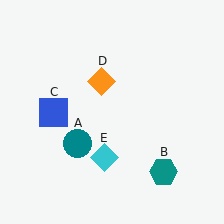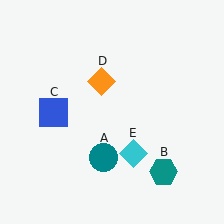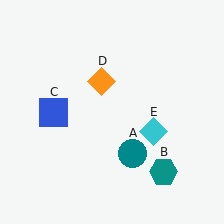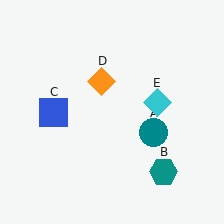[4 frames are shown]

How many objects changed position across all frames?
2 objects changed position: teal circle (object A), cyan diamond (object E).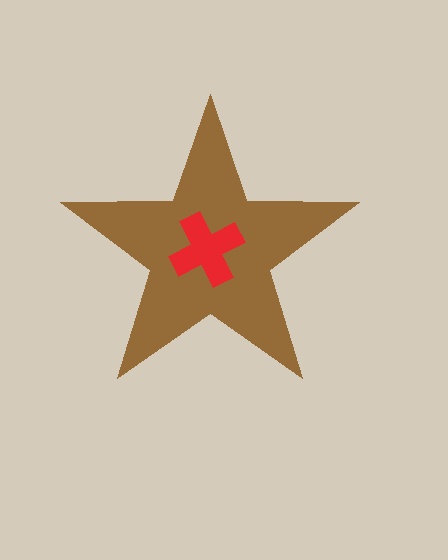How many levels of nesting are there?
2.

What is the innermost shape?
The red cross.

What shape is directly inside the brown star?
The red cross.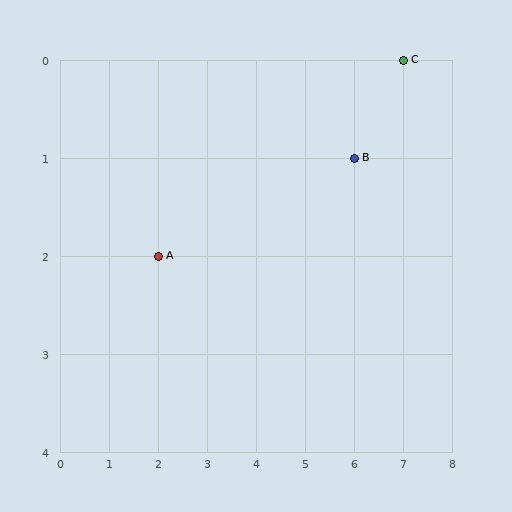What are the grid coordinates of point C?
Point C is at grid coordinates (7, 0).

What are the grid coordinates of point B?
Point B is at grid coordinates (6, 1).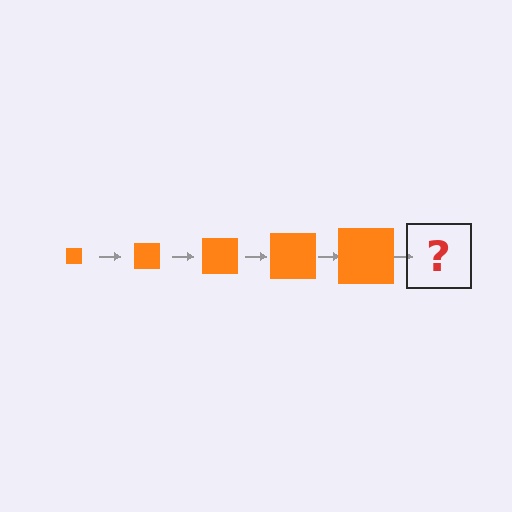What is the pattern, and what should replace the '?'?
The pattern is that the square gets progressively larger each step. The '?' should be an orange square, larger than the previous one.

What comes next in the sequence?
The next element should be an orange square, larger than the previous one.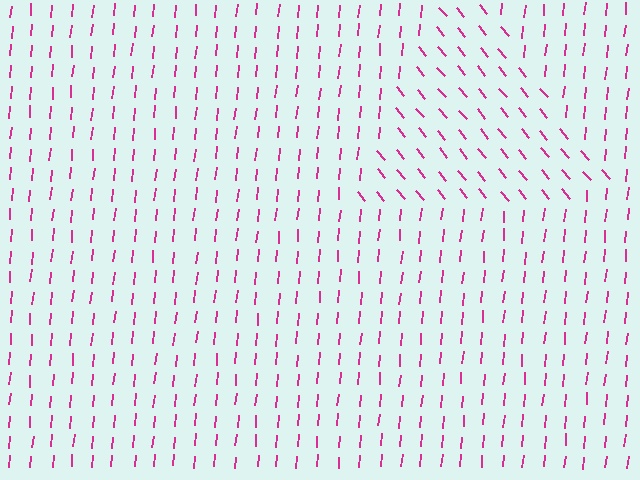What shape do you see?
I see a triangle.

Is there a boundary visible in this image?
Yes, there is a texture boundary formed by a change in line orientation.